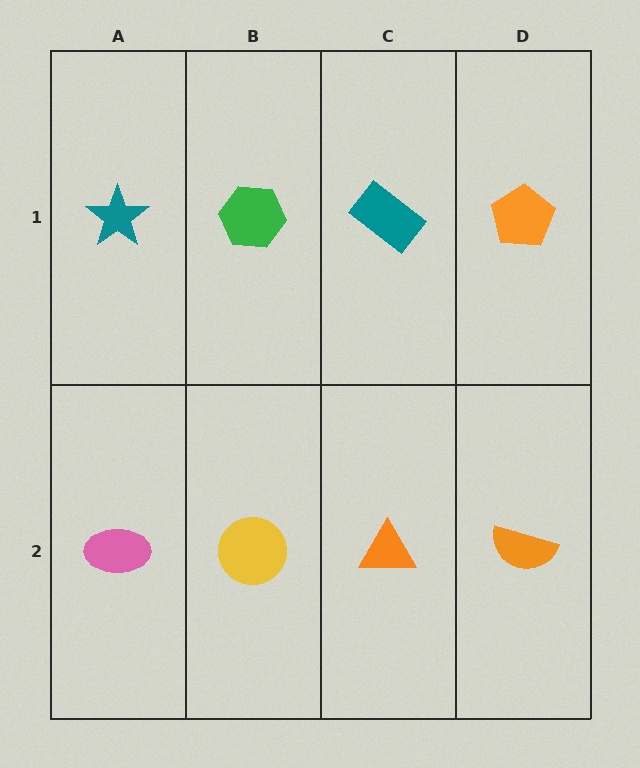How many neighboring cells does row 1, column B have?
3.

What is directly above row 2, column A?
A teal star.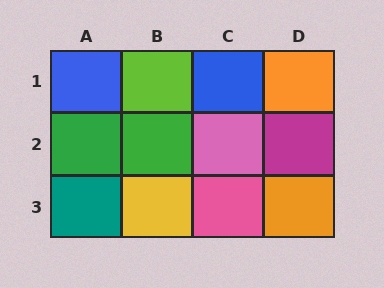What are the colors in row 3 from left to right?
Teal, yellow, pink, orange.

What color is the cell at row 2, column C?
Pink.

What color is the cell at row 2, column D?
Magenta.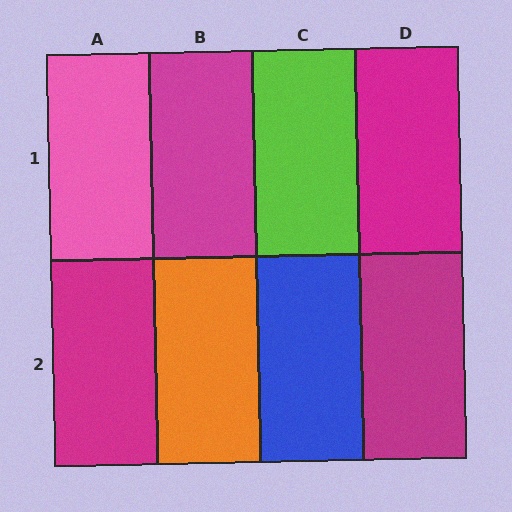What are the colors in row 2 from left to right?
Magenta, orange, blue, magenta.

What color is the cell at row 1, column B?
Magenta.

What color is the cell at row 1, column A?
Pink.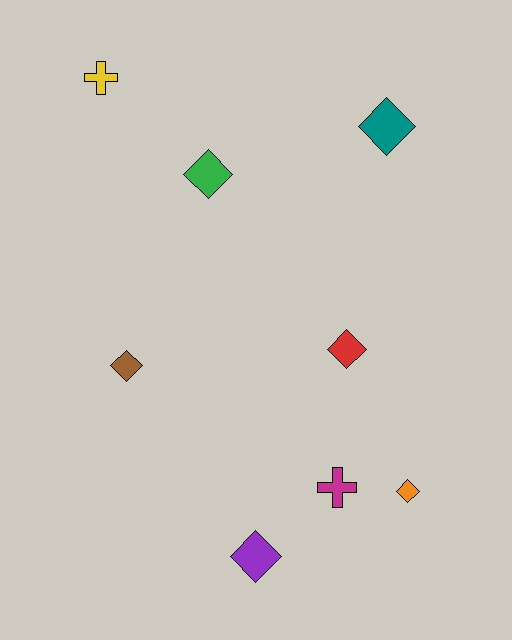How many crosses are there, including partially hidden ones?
There are 2 crosses.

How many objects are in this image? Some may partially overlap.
There are 8 objects.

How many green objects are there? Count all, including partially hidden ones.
There is 1 green object.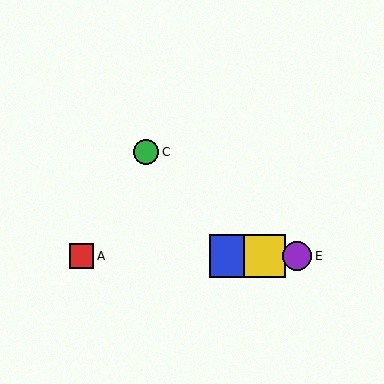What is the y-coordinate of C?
Object C is at y≈152.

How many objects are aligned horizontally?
4 objects (A, B, D, E) are aligned horizontally.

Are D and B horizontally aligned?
Yes, both are at y≈256.